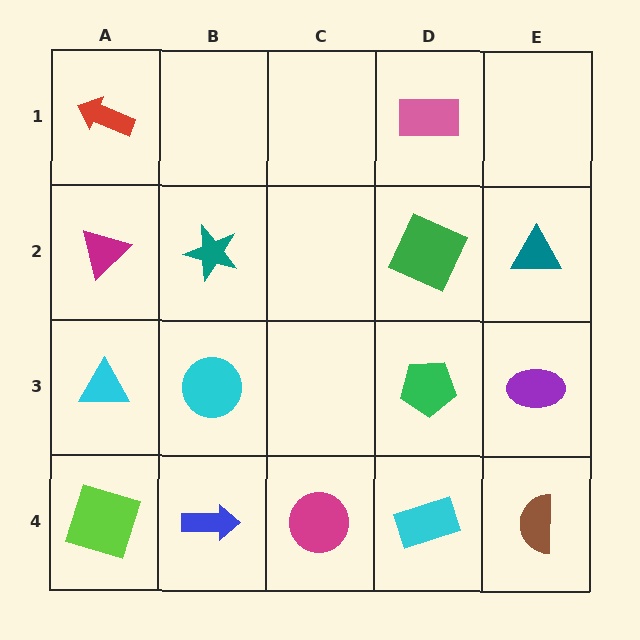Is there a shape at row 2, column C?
No, that cell is empty.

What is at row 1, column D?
A pink rectangle.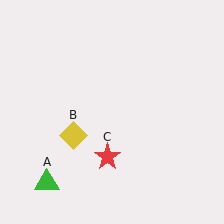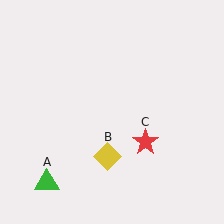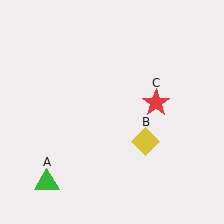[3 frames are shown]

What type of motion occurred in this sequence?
The yellow diamond (object B), red star (object C) rotated counterclockwise around the center of the scene.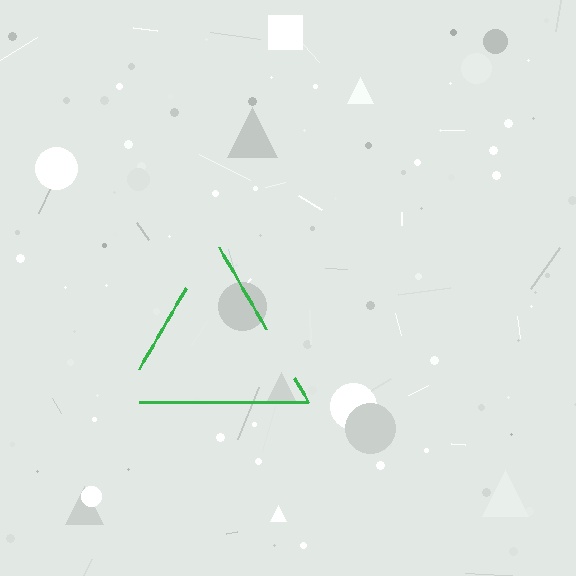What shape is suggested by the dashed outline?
The dashed outline suggests a triangle.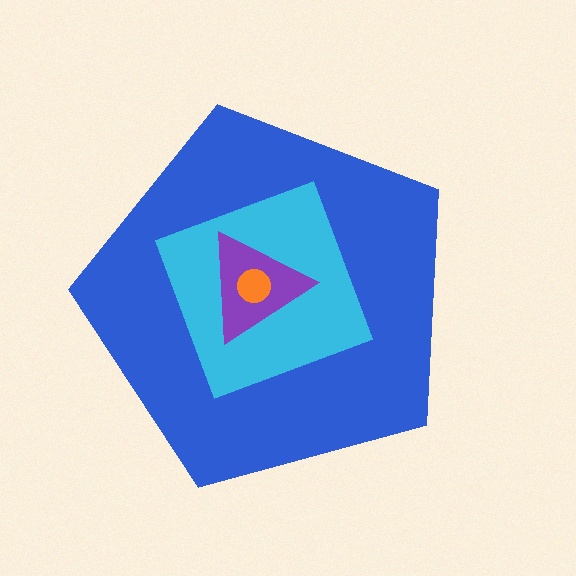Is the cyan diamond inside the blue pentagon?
Yes.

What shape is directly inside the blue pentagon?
The cyan diamond.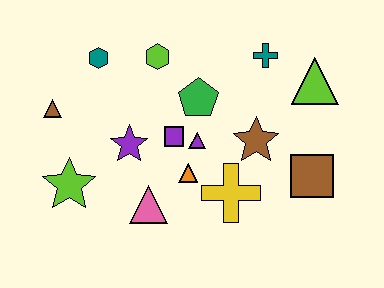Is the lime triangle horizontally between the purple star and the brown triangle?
No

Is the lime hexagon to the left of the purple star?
No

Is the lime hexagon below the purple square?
No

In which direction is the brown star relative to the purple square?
The brown star is to the right of the purple square.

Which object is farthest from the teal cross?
The lime star is farthest from the teal cross.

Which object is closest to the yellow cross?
The orange triangle is closest to the yellow cross.